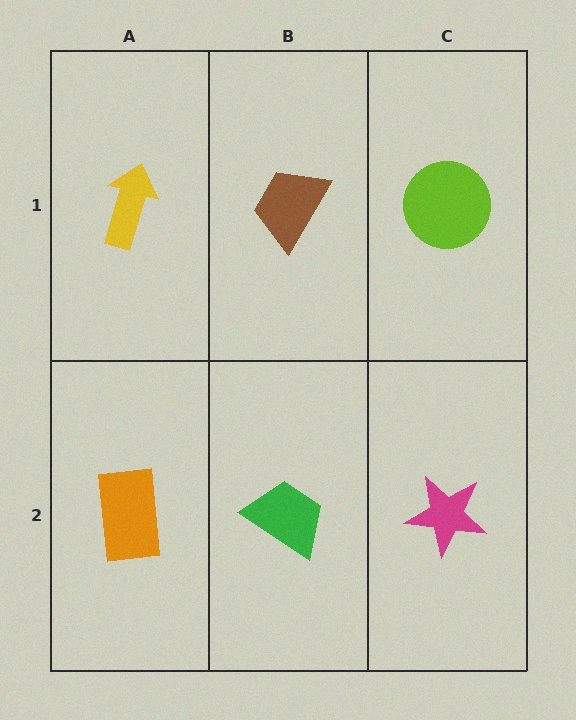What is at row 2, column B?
A green trapezoid.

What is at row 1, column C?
A lime circle.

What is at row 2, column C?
A magenta star.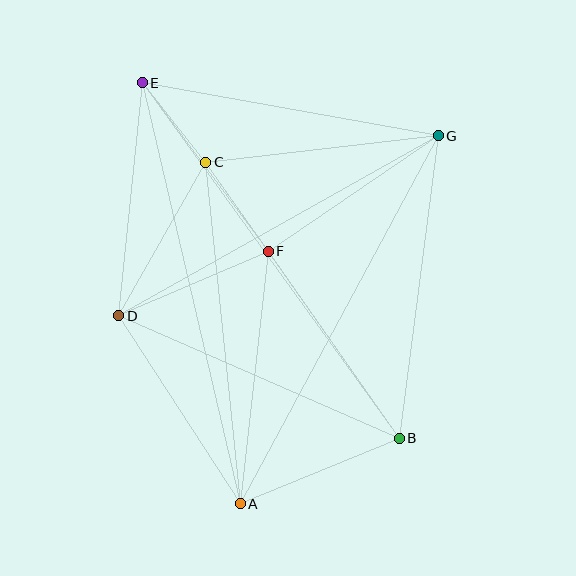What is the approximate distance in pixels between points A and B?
The distance between A and B is approximately 172 pixels.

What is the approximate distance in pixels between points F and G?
The distance between F and G is approximately 206 pixels.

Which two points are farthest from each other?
Points B and E are farthest from each other.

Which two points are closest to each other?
Points C and E are closest to each other.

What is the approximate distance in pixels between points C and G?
The distance between C and G is approximately 234 pixels.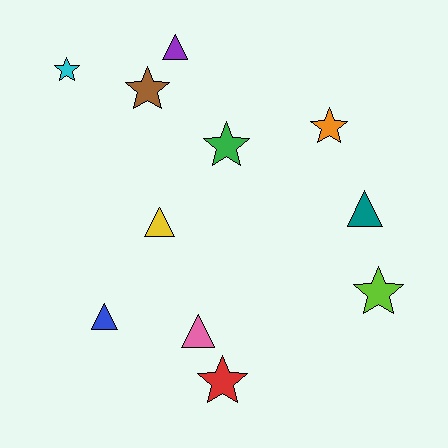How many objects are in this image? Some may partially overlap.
There are 11 objects.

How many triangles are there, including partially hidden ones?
There are 5 triangles.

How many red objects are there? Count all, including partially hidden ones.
There is 1 red object.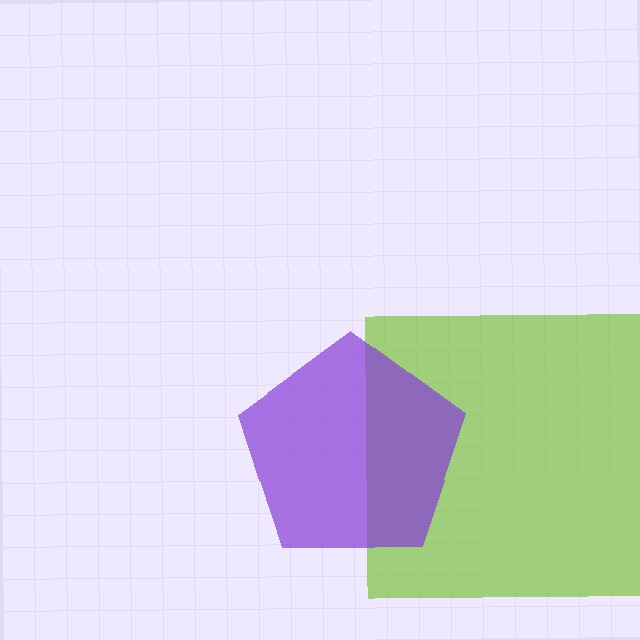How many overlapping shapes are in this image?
There are 2 overlapping shapes in the image.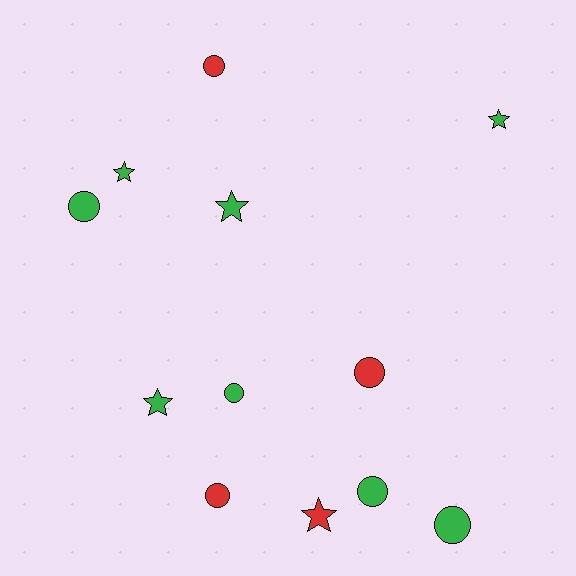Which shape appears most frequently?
Circle, with 7 objects.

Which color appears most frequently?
Green, with 8 objects.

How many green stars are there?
There are 4 green stars.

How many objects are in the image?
There are 12 objects.